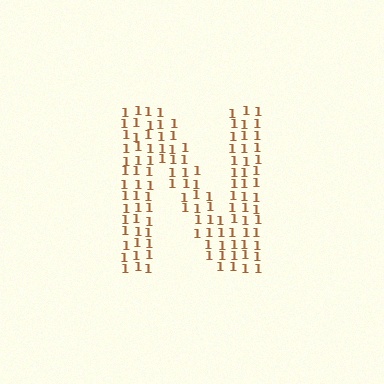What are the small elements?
The small elements are digit 1's.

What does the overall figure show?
The overall figure shows the letter N.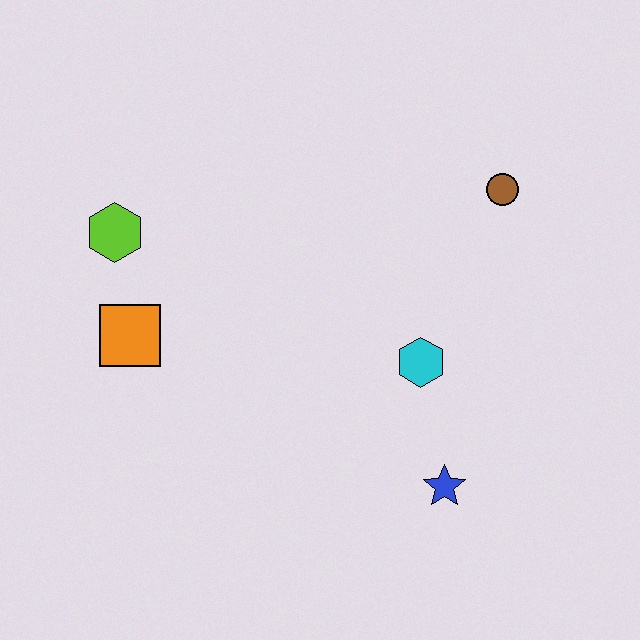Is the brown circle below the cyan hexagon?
No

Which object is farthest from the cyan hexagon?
The lime hexagon is farthest from the cyan hexagon.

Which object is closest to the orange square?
The lime hexagon is closest to the orange square.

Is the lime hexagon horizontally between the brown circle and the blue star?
No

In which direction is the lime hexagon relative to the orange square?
The lime hexagon is above the orange square.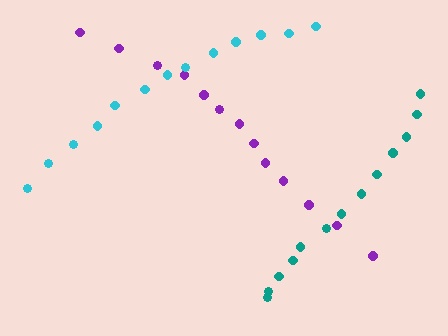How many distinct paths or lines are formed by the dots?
There are 3 distinct paths.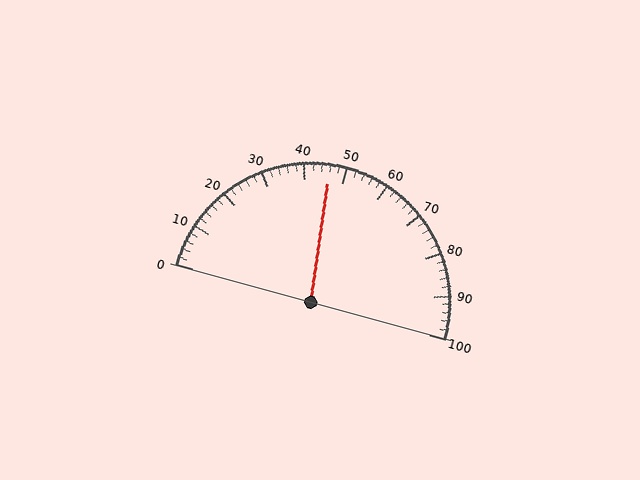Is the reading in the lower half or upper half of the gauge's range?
The reading is in the lower half of the range (0 to 100).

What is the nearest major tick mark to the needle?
The nearest major tick mark is 50.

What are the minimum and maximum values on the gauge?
The gauge ranges from 0 to 100.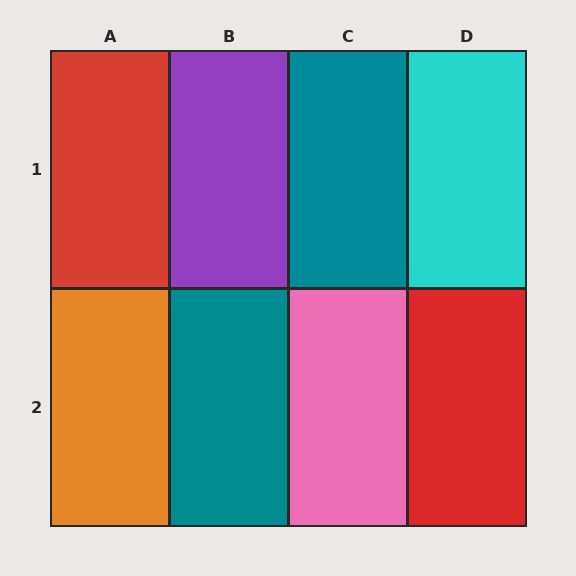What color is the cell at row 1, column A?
Red.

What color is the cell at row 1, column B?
Purple.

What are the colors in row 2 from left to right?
Orange, teal, pink, red.